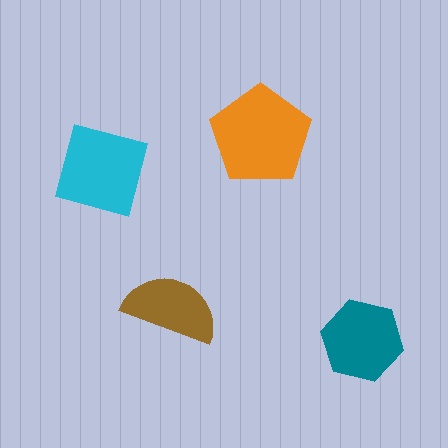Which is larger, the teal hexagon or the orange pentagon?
The orange pentagon.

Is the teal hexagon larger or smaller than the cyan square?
Smaller.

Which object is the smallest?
The brown semicircle.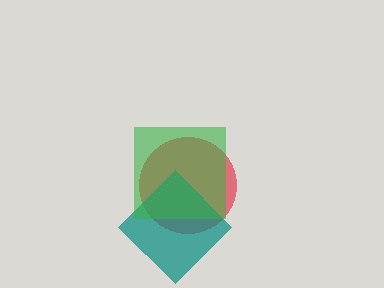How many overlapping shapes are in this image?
There are 3 overlapping shapes in the image.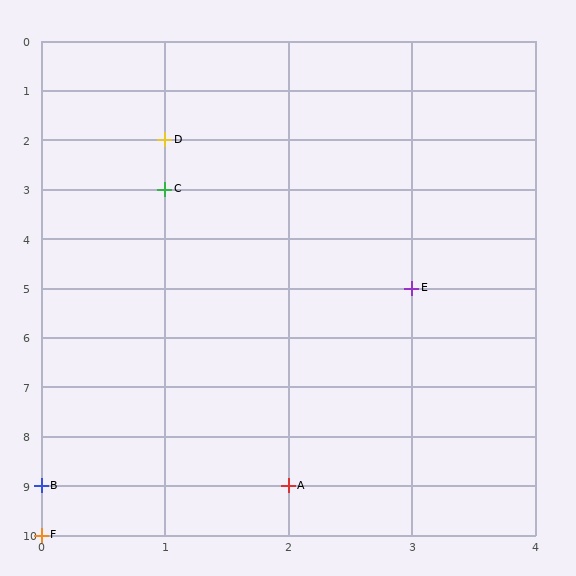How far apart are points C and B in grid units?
Points C and B are 1 column and 6 rows apart (about 6.1 grid units diagonally).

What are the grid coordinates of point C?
Point C is at grid coordinates (1, 3).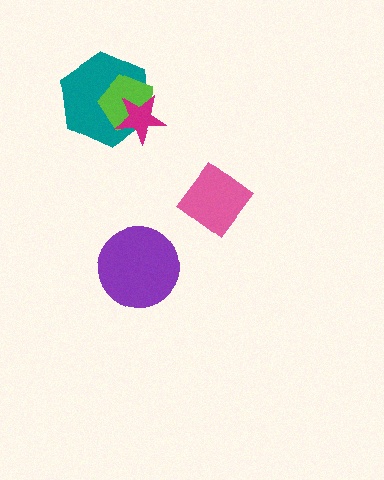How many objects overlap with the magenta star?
2 objects overlap with the magenta star.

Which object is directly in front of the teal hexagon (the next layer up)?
The lime pentagon is directly in front of the teal hexagon.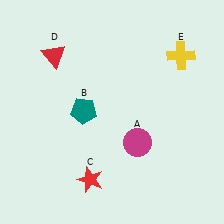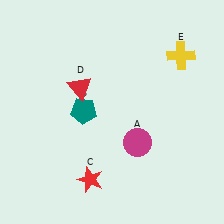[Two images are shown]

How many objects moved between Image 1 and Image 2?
1 object moved between the two images.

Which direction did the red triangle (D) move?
The red triangle (D) moved down.